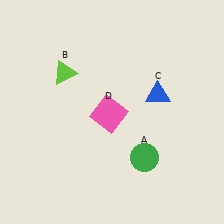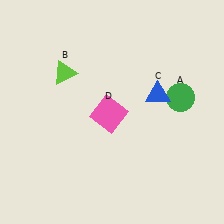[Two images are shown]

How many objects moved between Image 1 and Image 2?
1 object moved between the two images.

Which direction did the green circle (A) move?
The green circle (A) moved up.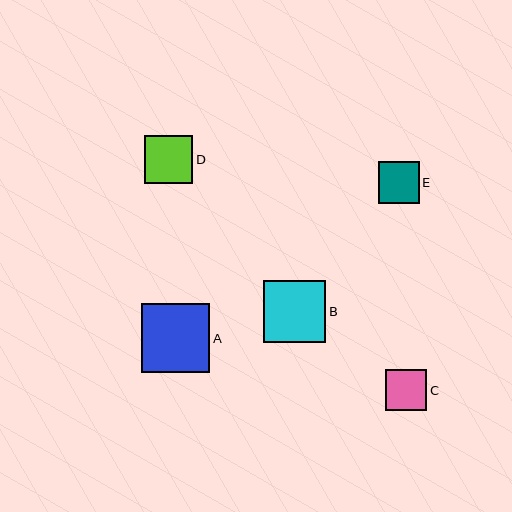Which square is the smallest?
Square E is the smallest with a size of approximately 41 pixels.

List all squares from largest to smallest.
From largest to smallest: A, B, D, C, E.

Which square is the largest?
Square A is the largest with a size of approximately 69 pixels.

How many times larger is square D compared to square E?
Square D is approximately 1.2 times the size of square E.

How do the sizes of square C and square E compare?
Square C and square E are approximately the same size.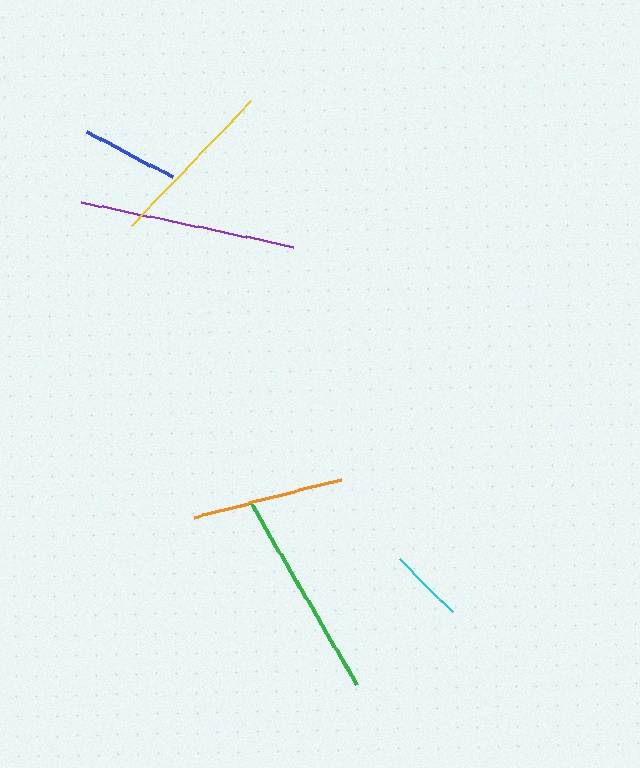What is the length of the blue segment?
The blue segment is approximately 97 pixels long.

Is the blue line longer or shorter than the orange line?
The orange line is longer than the blue line.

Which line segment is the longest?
The purple line is the longest at approximately 216 pixels.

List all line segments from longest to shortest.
From longest to shortest: purple, green, yellow, orange, blue, cyan.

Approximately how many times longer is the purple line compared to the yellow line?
The purple line is approximately 1.3 times the length of the yellow line.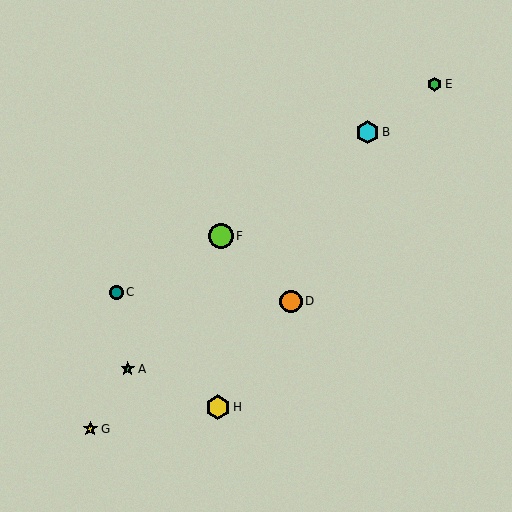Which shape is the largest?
The lime circle (labeled F) is the largest.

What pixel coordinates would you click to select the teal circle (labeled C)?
Click at (116, 292) to select the teal circle C.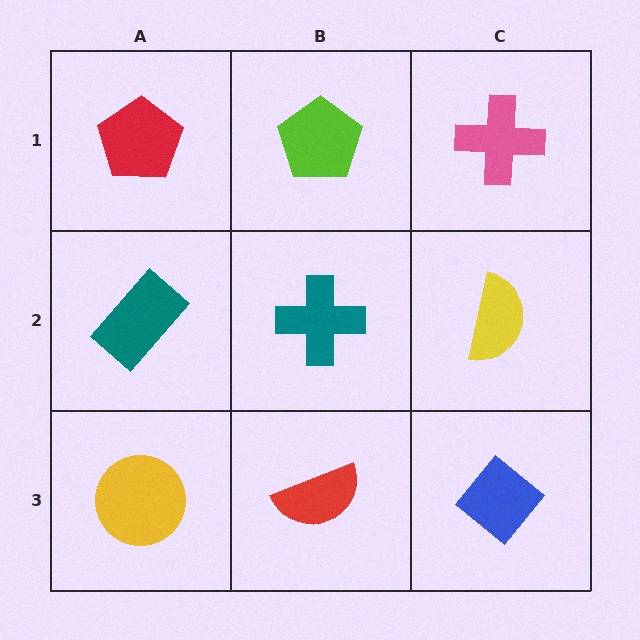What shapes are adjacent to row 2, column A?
A red pentagon (row 1, column A), a yellow circle (row 3, column A), a teal cross (row 2, column B).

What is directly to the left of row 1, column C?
A lime pentagon.